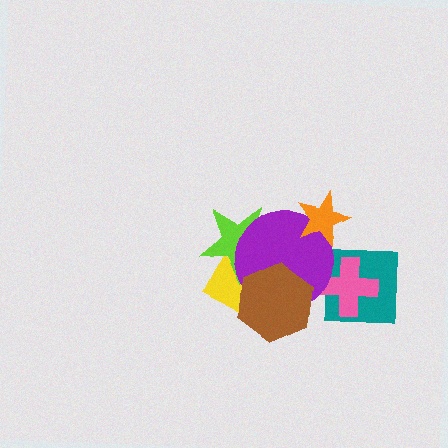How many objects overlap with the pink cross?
2 objects overlap with the pink cross.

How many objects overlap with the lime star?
3 objects overlap with the lime star.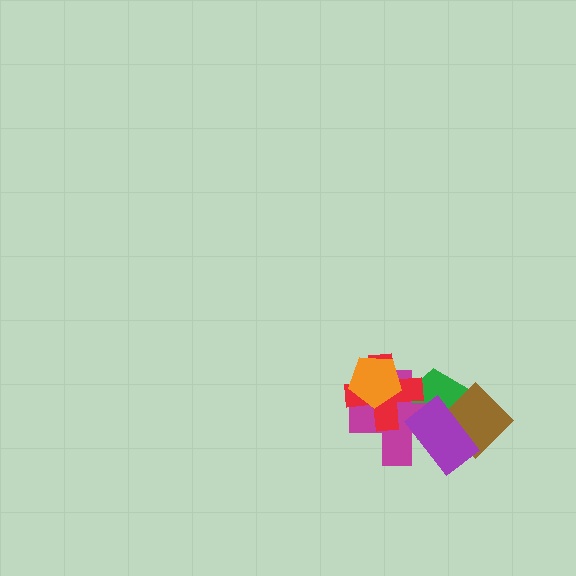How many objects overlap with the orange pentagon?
2 objects overlap with the orange pentagon.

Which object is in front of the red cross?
The orange pentagon is in front of the red cross.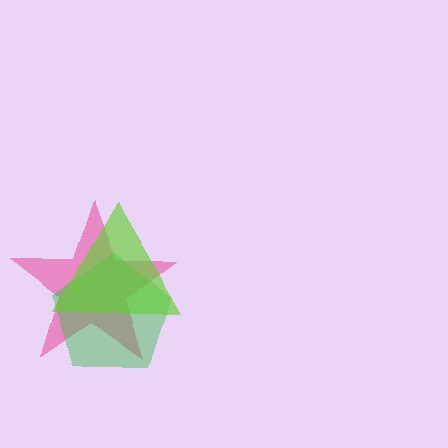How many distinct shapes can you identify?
There are 3 distinct shapes: a pink star, a green pentagon, a lime triangle.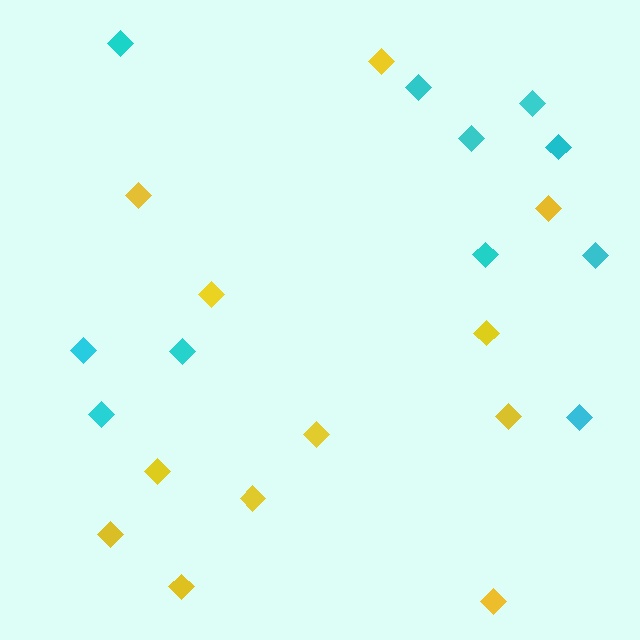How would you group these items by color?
There are 2 groups: one group of yellow diamonds (12) and one group of cyan diamonds (11).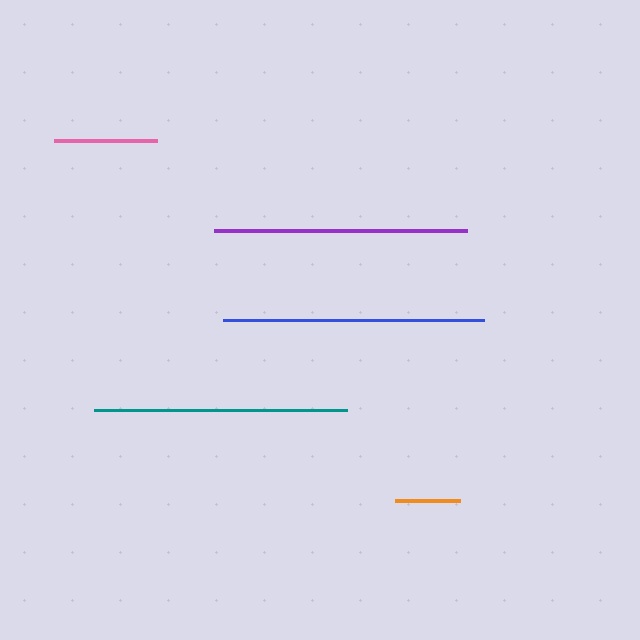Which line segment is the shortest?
The orange line is the shortest at approximately 65 pixels.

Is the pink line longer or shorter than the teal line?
The teal line is longer than the pink line.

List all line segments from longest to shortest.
From longest to shortest: blue, teal, purple, pink, orange.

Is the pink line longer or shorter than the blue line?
The blue line is longer than the pink line.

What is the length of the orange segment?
The orange segment is approximately 65 pixels long.